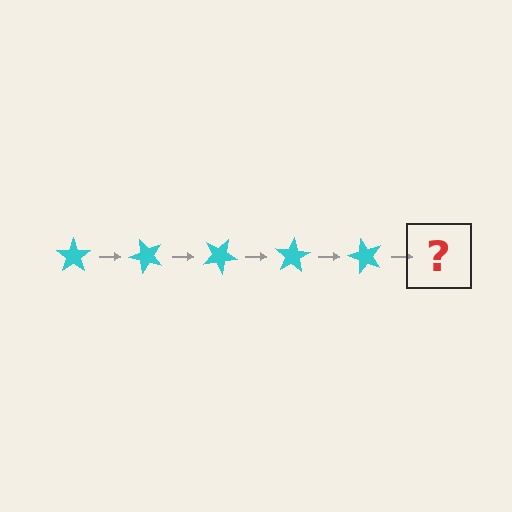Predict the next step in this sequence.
The next step is a cyan star rotated 250 degrees.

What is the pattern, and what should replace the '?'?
The pattern is that the star rotates 50 degrees each step. The '?' should be a cyan star rotated 250 degrees.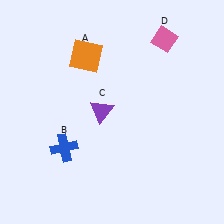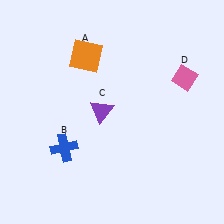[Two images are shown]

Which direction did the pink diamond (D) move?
The pink diamond (D) moved down.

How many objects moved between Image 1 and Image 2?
1 object moved between the two images.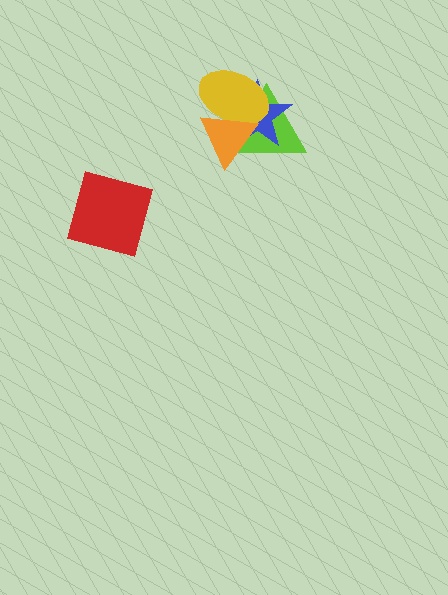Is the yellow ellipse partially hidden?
Yes, it is partially covered by another shape.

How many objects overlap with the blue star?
3 objects overlap with the blue star.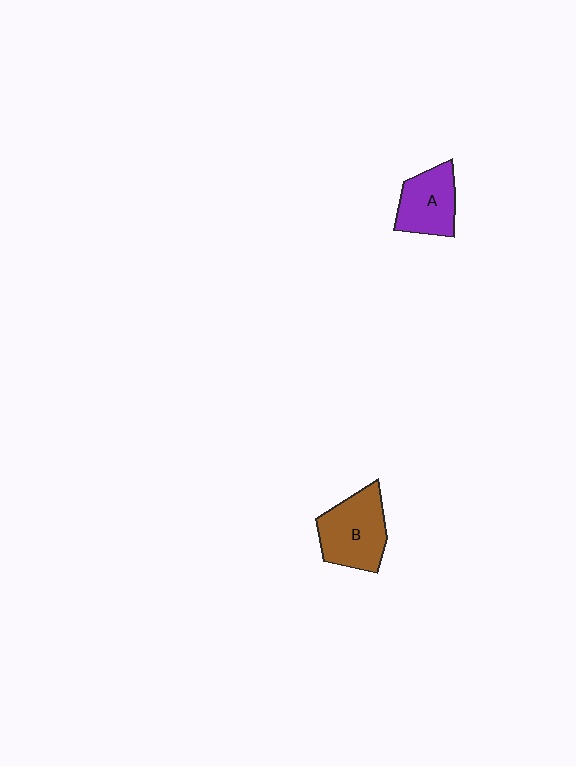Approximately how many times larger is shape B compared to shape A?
Approximately 1.3 times.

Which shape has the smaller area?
Shape A (purple).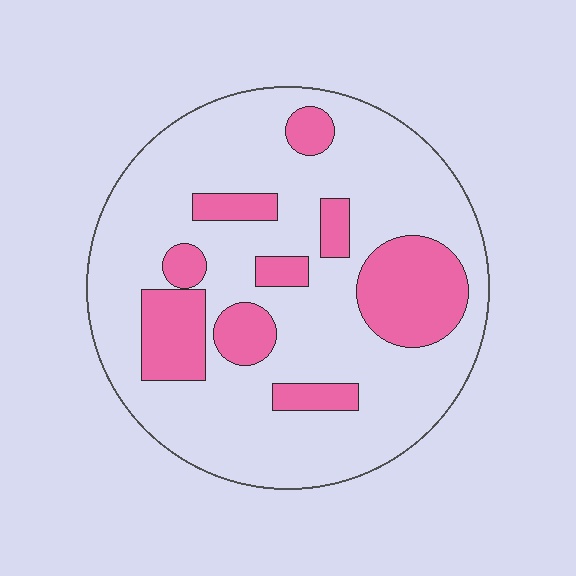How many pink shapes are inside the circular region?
9.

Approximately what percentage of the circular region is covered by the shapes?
Approximately 25%.